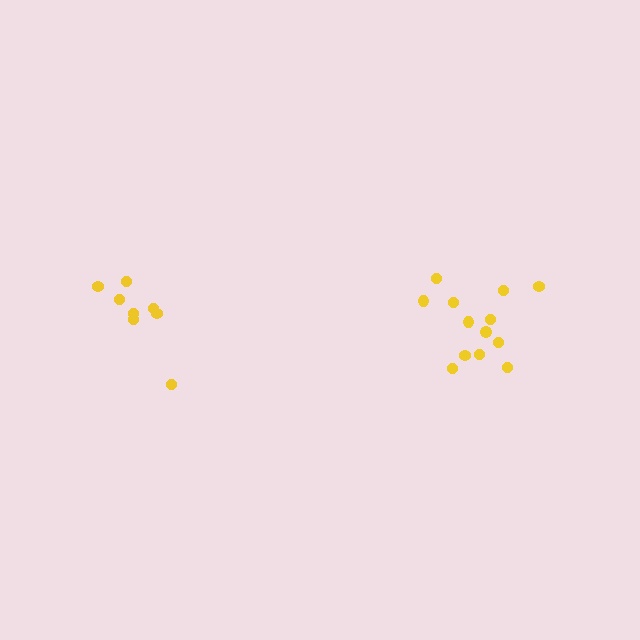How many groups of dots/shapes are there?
There are 2 groups.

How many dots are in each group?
Group 1: 8 dots, Group 2: 13 dots (21 total).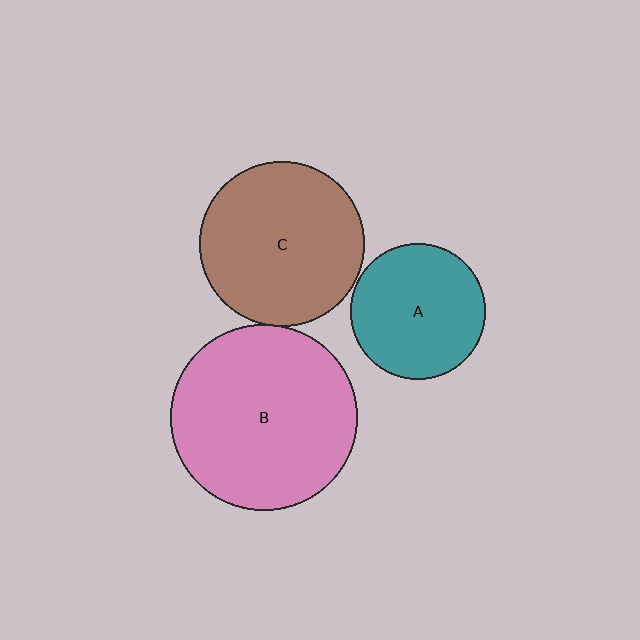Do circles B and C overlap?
Yes.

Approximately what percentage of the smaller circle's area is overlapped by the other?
Approximately 5%.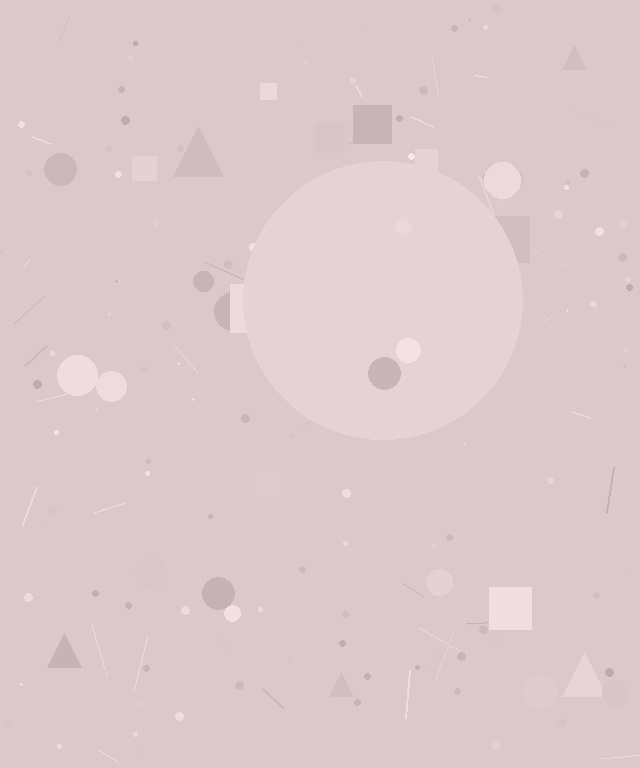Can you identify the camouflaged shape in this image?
The camouflaged shape is a circle.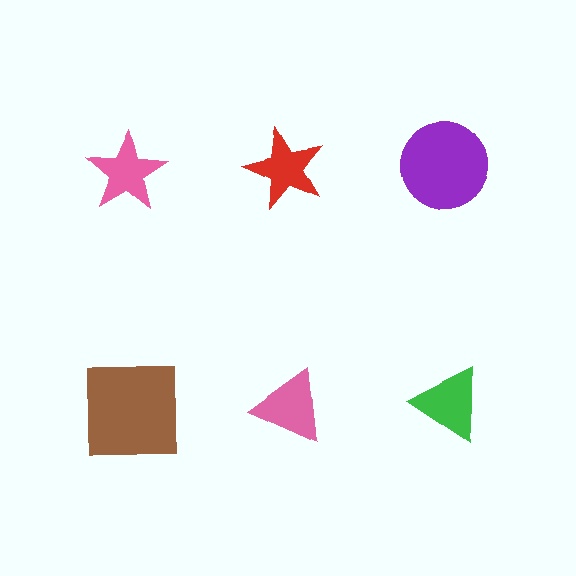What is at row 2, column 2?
A pink triangle.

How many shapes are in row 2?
3 shapes.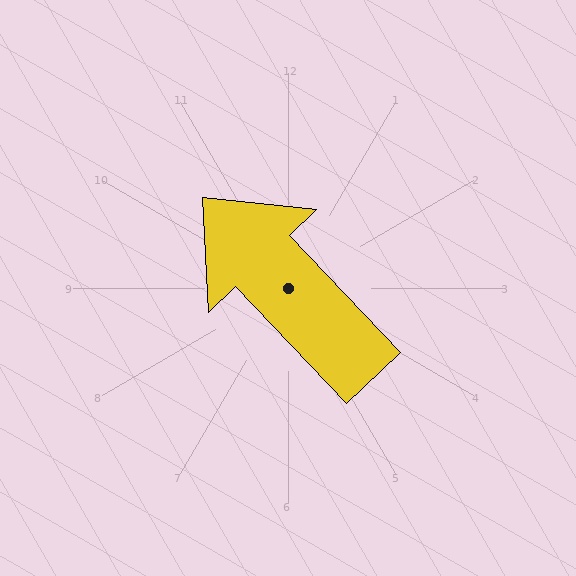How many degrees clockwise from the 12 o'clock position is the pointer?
Approximately 317 degrees.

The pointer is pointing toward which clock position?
Roughly 11 o'clock.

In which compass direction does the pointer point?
Northwest.